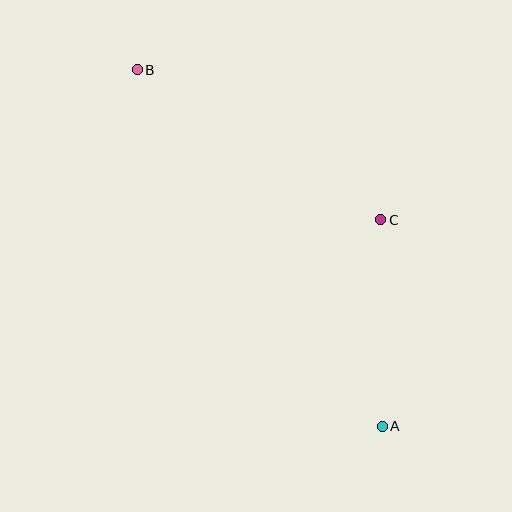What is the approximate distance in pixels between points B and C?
The distance between B and C is approximately 286 pixels.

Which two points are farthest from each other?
Points A and B are farthest from each other.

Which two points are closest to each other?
Points A and C are closest to each other.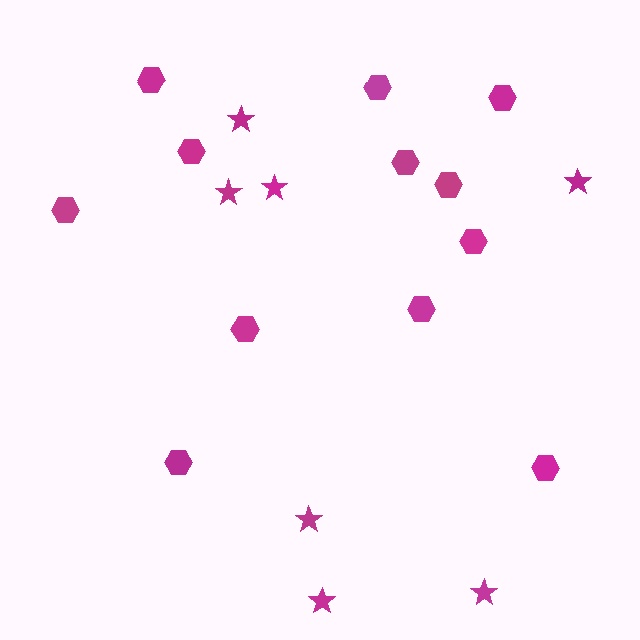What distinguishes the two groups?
There are 2 groups: one group of stars (7) and one group of hexagons (12).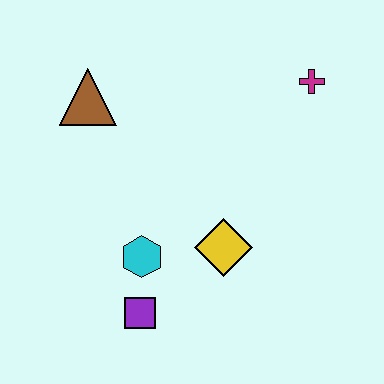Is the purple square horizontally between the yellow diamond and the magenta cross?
No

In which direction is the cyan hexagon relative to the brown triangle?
The cyan hexagon is below the brown triangle.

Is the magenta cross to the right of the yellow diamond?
Yes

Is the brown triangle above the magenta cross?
No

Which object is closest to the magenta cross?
The yellow diamond is closest to the magenta cross.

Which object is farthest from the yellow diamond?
The brown triangle is farthest from the yellow diamond.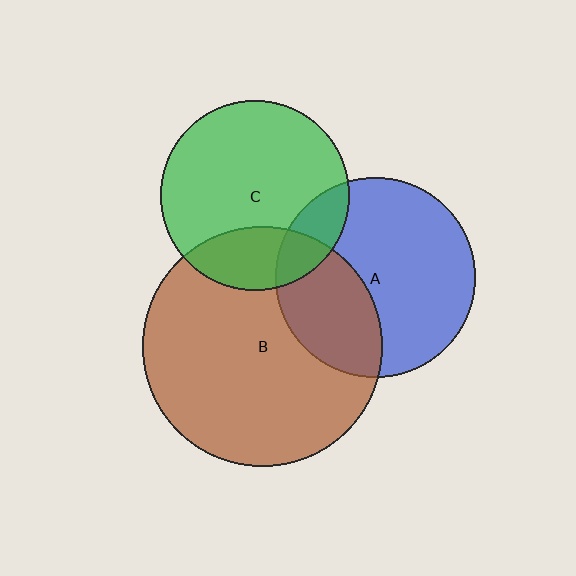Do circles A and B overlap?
Yes.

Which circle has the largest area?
Circle B (brown).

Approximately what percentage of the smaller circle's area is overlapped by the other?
Approximately 35%.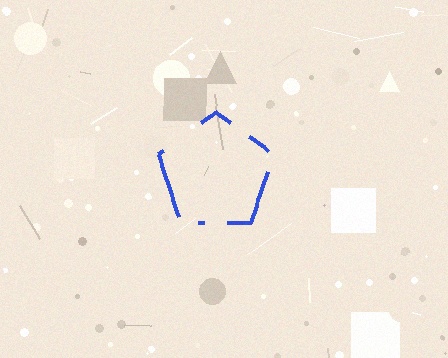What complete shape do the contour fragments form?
The contour fragments form a pentagon.